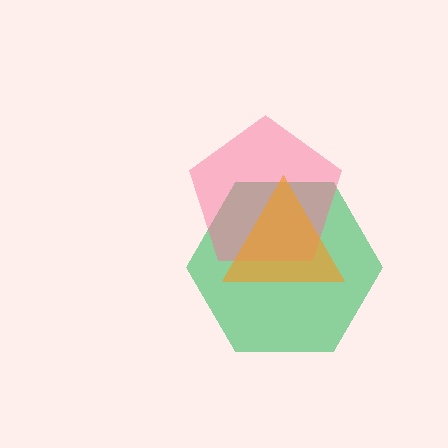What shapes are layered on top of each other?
The layered shapes are: a green hexagon, a pink pentagon, an orange triangle.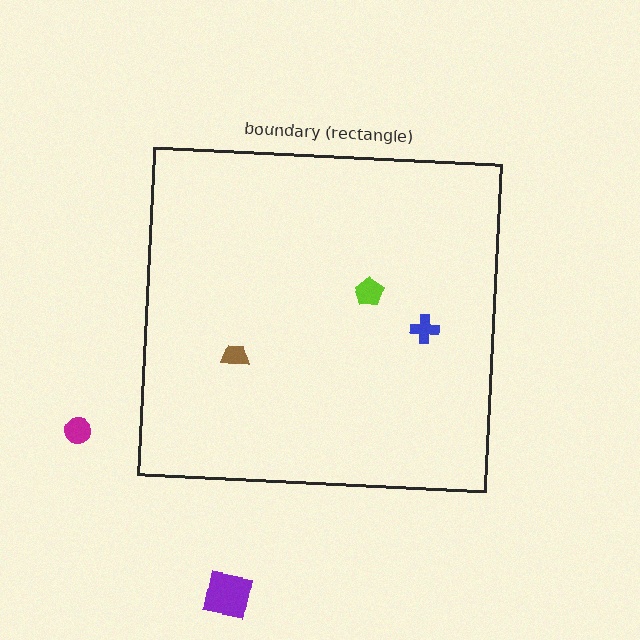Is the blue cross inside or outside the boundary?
Inside.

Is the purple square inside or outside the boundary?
Outside.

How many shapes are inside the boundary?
3 inside, 2 outside.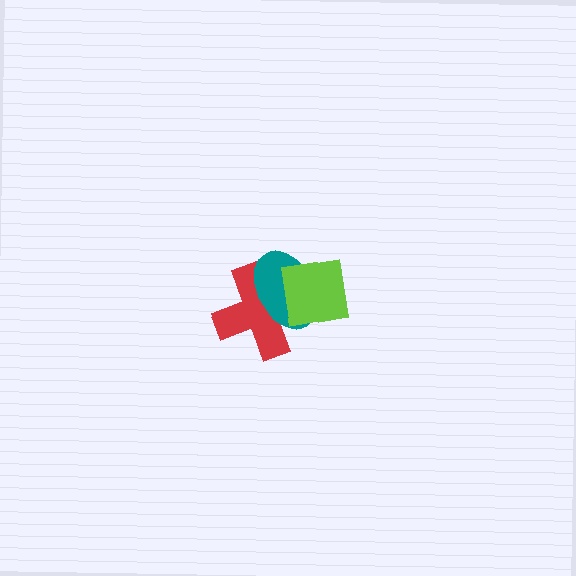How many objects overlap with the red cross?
2 objects overlap with the red cross.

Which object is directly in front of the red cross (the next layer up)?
The teal ellipse is directly in front of the red cross.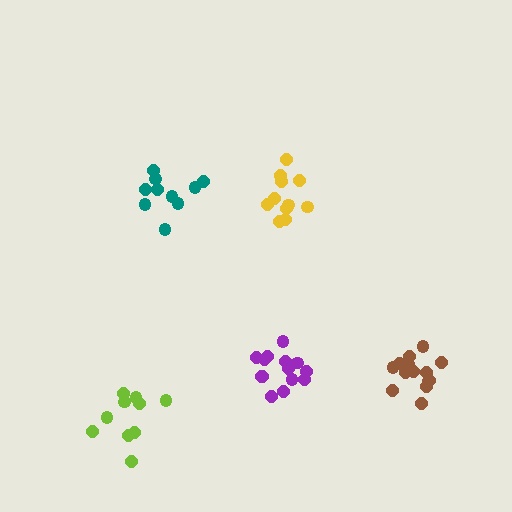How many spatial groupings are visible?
There are 5 spatial groupings.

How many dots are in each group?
Group 1: 10 dots, Group 2: 14 dots, Group 3: 10 dots, Group 4: 11 dots, Group 5: 14 dots (59 total).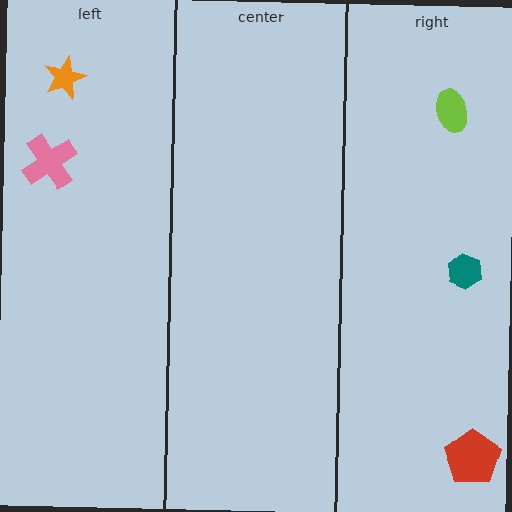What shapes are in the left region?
The orange star, the pink cross.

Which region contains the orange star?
The left region.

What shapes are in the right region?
The teal hexagon, the lime ellipse, the red pentagon.